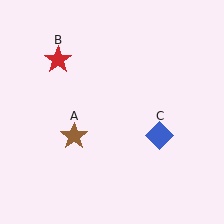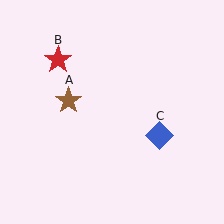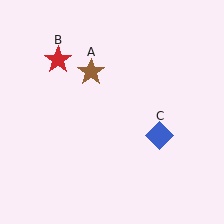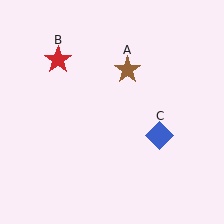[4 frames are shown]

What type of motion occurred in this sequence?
The brown star (object A) rotated clockwise around the center of the scene.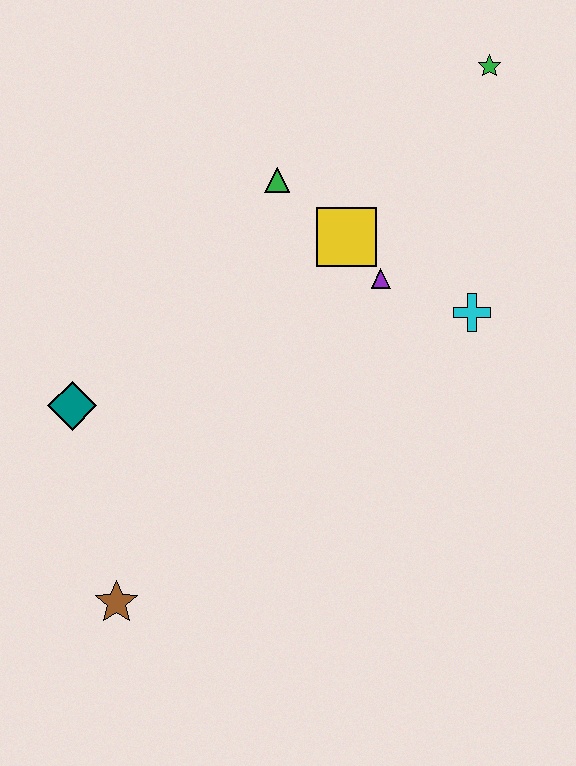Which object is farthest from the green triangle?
The brown star is farthest from the green triangle.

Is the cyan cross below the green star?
Yes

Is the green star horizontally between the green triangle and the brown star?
No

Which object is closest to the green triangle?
The yellow square is closest to the green triangle.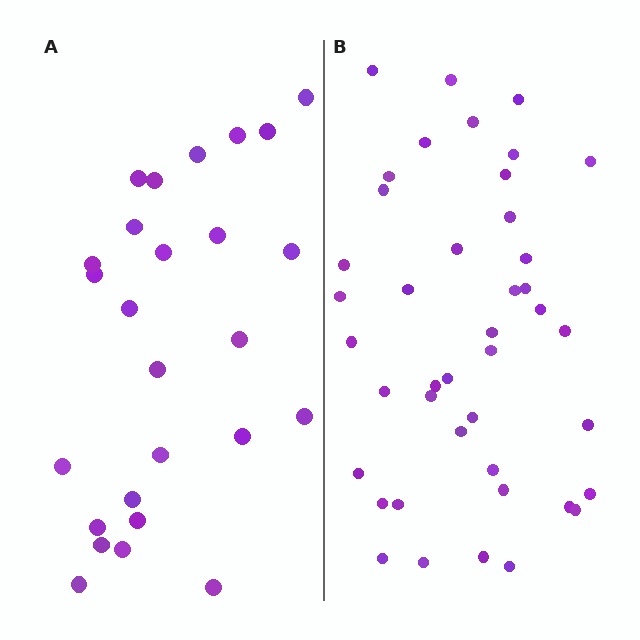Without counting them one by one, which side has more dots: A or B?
Region B (the right region) has more dots.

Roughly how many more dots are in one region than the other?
Region B has approximately 15 more dots than region A.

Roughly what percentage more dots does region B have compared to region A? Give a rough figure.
About 60% more.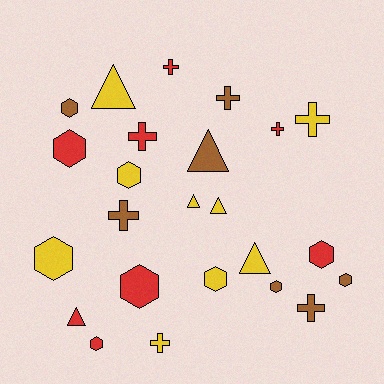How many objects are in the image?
There are 24 objects.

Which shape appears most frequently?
Hexagon, with 10 objects.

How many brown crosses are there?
There are 3 brown crosses.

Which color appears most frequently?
Yellow, with 9 objects.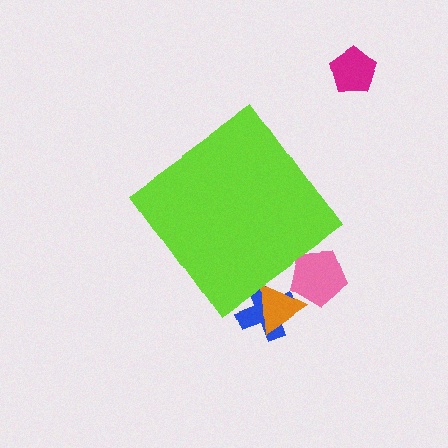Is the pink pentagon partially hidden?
Yes, the pink pentagon is partially hidden behind the lime diamond.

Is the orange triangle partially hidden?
Yes, the orange triangle is partially hidden behind the lime diamond.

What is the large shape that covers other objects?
A lime diamond.